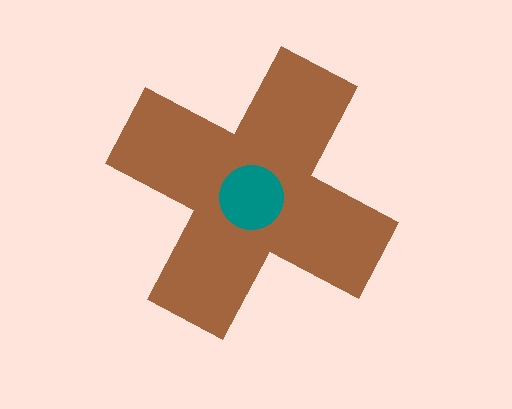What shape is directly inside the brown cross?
The teal circle.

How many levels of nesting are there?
2.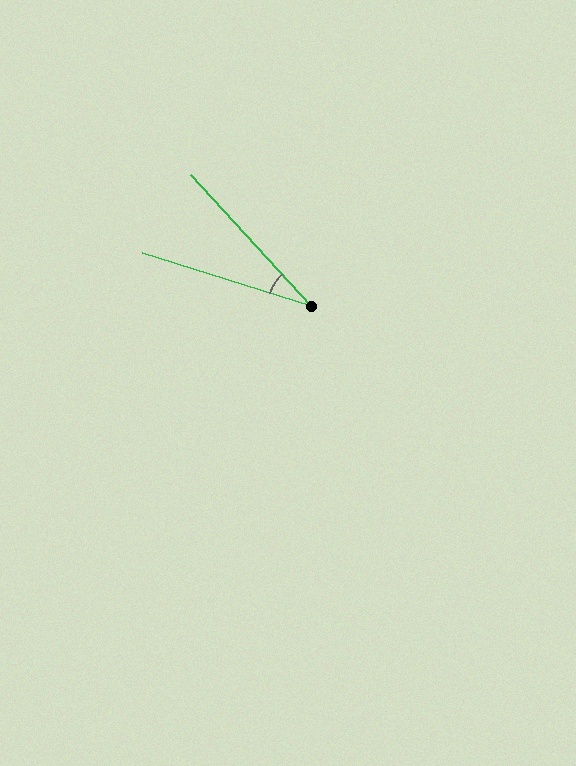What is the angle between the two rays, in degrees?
Approximately 30 degrees.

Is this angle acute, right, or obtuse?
It is acute.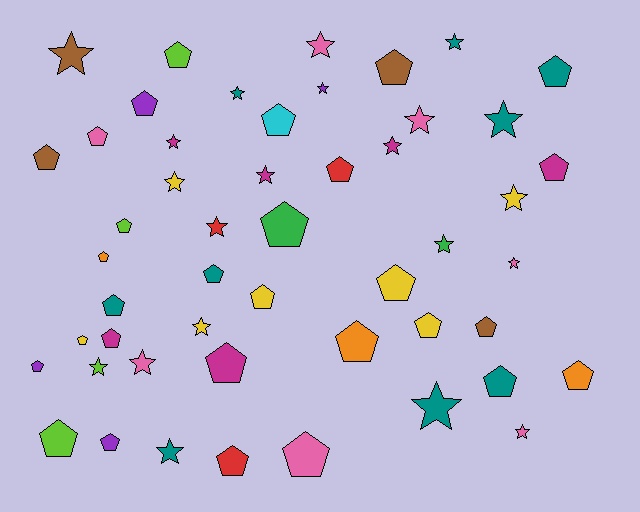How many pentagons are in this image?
There are 29 pentagons.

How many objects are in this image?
There are 50 objects.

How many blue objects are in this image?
There are no blue objects.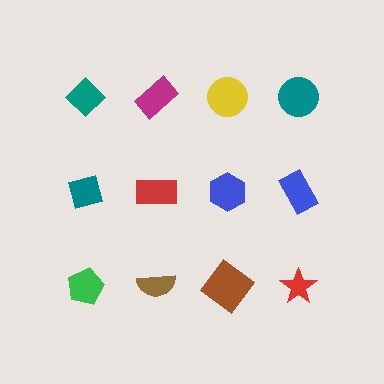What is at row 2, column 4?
A blue rectangle.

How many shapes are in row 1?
4 shapes.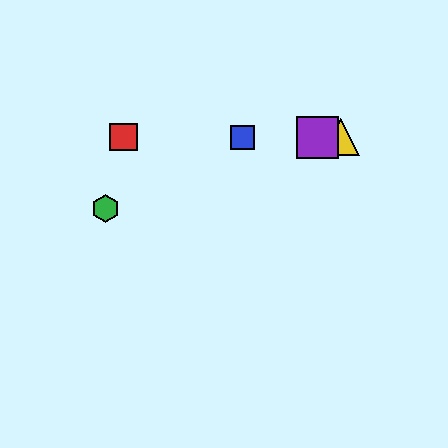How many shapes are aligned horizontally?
4 shapes (the red square, the blue square, the yellow triangle, the purple square) are aligned horizontally.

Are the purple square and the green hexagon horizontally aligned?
No, the purple square is at y≈137 and the green hexagon is at y≈209.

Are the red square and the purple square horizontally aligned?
Yes, both are at y≈137.